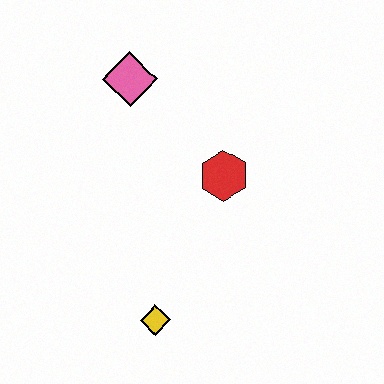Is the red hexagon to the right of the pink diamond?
Yes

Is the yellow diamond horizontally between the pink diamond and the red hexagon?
Yes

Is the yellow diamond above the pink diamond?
No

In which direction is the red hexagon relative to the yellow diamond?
The red hexagon is above the yellow diamond.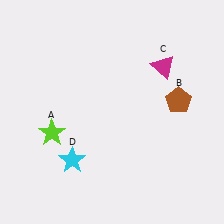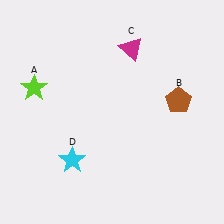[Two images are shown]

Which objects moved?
The objects that moved are: the lime star (A), the magenta triangle (C).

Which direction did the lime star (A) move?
The lime star (A) moved up.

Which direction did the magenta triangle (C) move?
The magenta triangle (C) moved left.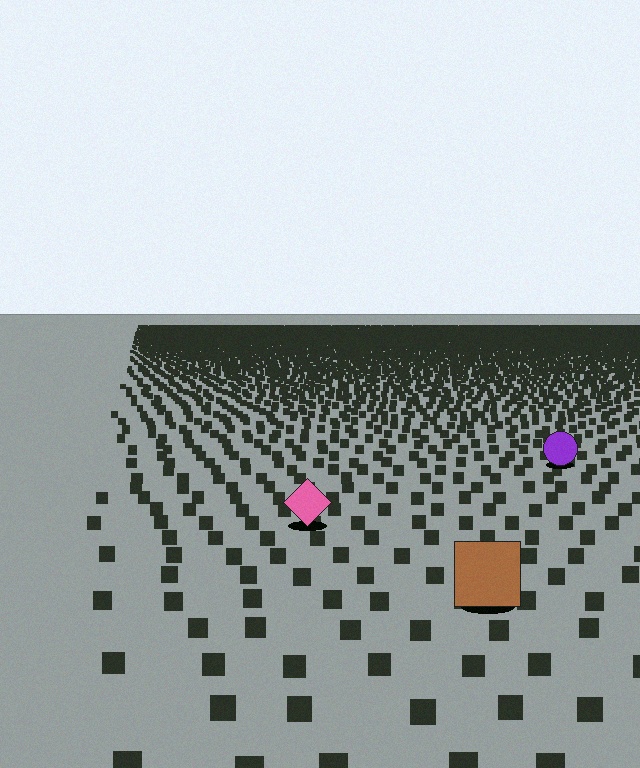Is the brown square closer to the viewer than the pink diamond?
Yes. The brown square is closer — you can tell from the texture gradient: the ground texture is coarser near it.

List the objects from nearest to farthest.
From nearest to farthest: the brown square, the pink diamond, the purple circle.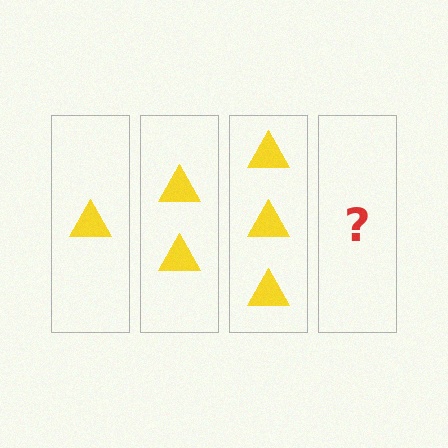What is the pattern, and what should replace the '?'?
The pattern is that each step adds one more triangle. The '?' should be 4 triangles.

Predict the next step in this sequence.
The next step is 4 triangles.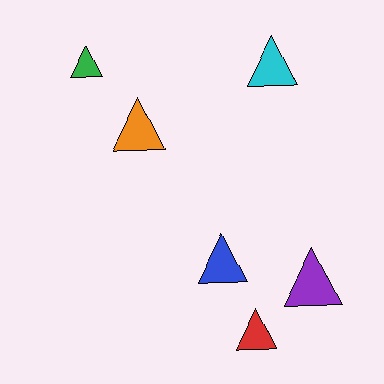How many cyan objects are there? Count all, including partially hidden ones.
There is 1 cyan object.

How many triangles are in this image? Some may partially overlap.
There are 6 triangles.